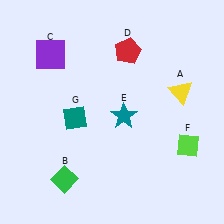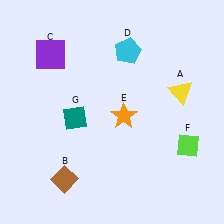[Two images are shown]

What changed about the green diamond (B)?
In Image 1, B is green. In Image 2, it changed to brown.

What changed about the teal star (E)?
In Image 1, E is teal. In Image 2, it changed to orange.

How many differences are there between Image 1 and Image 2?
There are 3 differences between the two images.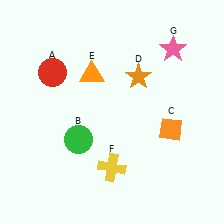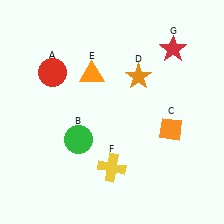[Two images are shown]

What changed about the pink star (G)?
In Image 1, G is pink. In Image 2, it changed to red.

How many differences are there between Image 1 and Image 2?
There is 1 difference between the two images.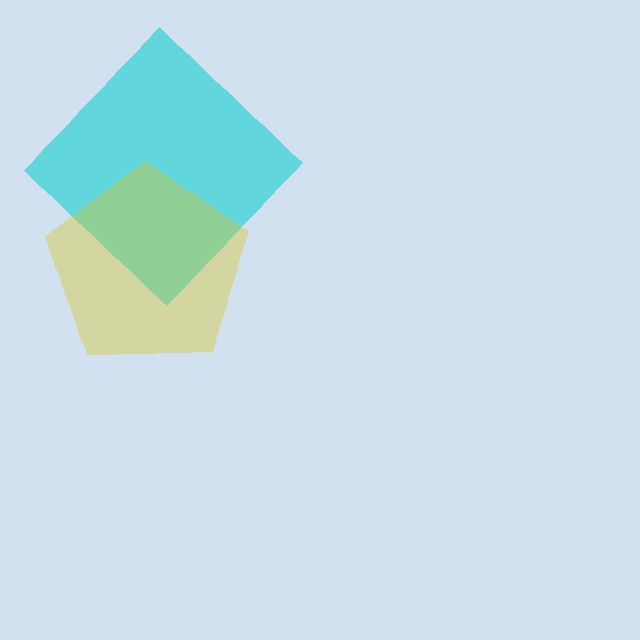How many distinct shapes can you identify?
There are 2 distinct shapes: a cyan diamond, a yellow pentagon.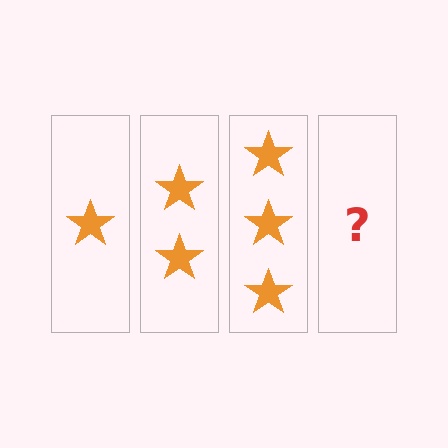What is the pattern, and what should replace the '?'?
The pattern is that each step adds one more star. The '?' should be 4 stars.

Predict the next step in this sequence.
The next step is 4 stars.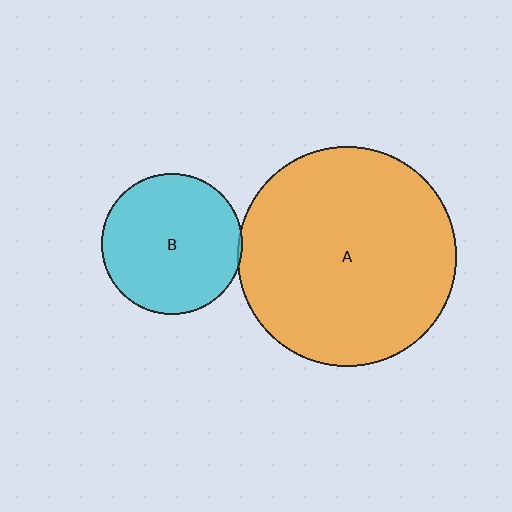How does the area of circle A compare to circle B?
Approximately 2.4 times.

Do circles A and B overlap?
Yes.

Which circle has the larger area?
Circle A (orange).